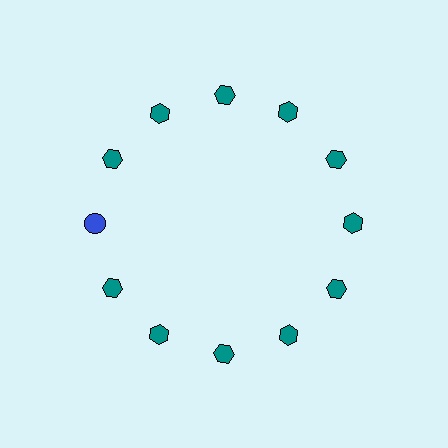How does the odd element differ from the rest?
It differs in both color (blue instead of teal) and shape (circle instead of hexagon).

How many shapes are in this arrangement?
There are 12 shapes arranged in a ring pattern.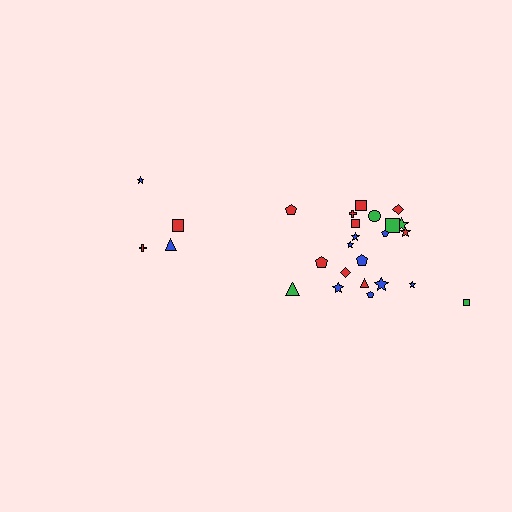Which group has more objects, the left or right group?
The right group.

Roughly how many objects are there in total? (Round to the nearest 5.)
Roughly 25 objects in total.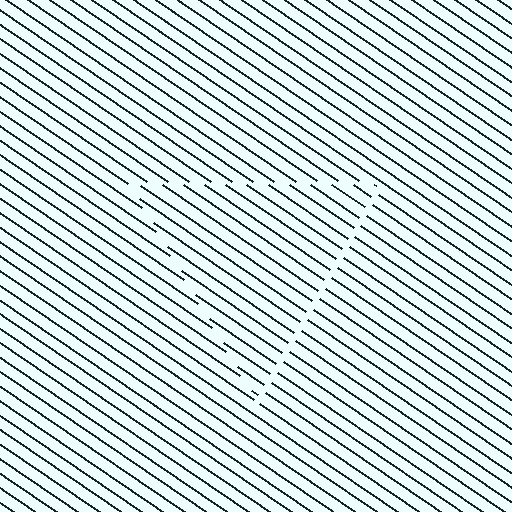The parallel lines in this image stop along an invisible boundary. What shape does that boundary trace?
An illusory triangle. The interior of the shape contains the same grating, shifted by half a period — the contour is defined by the phase discontinuity where line-ends from the inner and outer gratings abut.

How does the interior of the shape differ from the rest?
The interior of the shape contains the same grating, shifted by half a period — the contour is defined by the phase discontinuity where line-ends from the inner and outer gratings abut.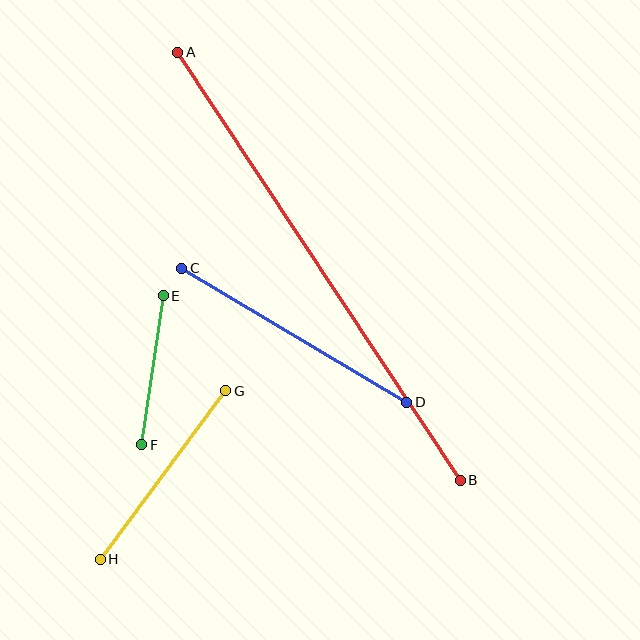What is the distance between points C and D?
The distance is approximately 262 pixels.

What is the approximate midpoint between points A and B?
The midpoint is at approximately (319, 266) pixels.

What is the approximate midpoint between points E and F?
The midpoint is at approximately (153, 370) pixels.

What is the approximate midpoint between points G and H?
The midpoint is at approximately (163, 475) pixels.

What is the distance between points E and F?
The distance is approximately 151 pixels.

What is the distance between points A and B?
The distance is approximately 513 pixels.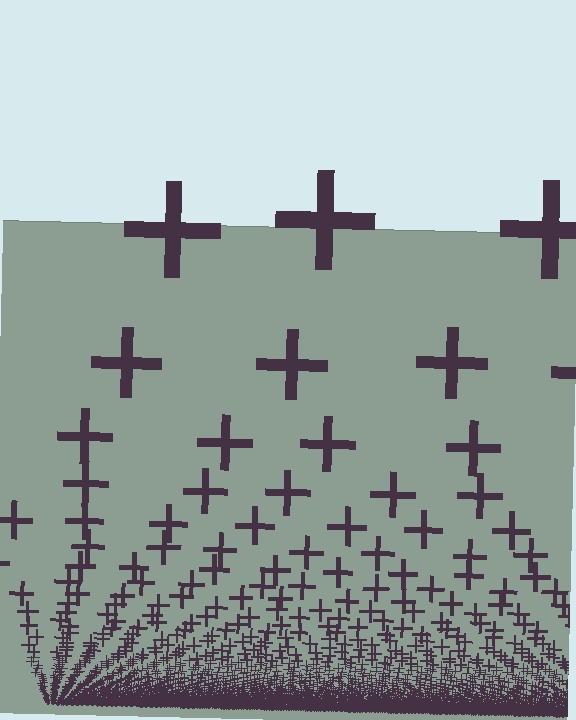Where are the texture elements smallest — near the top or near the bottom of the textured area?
Near the bottom.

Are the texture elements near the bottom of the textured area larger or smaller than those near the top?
Smaller. The gradient is inverted — elements near the bottom are smaller and denser.